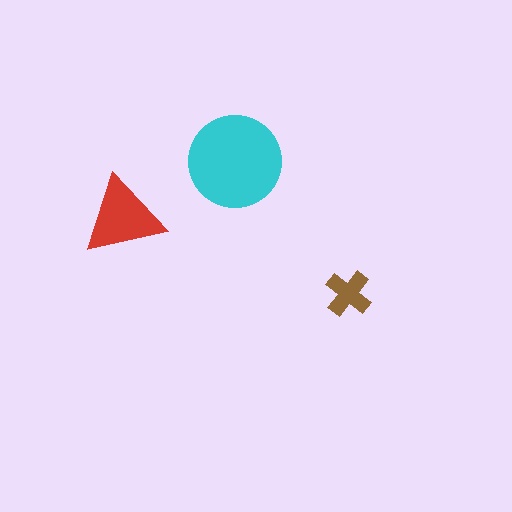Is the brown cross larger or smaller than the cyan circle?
Smaller.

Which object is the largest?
The cyan circle.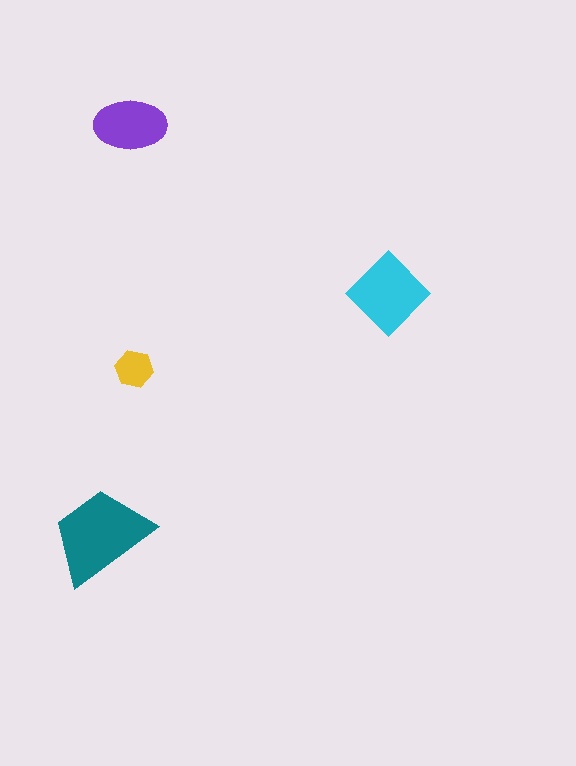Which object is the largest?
The teal trapezoid.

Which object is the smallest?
The yellow hexagon.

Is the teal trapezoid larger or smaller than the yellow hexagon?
Larger.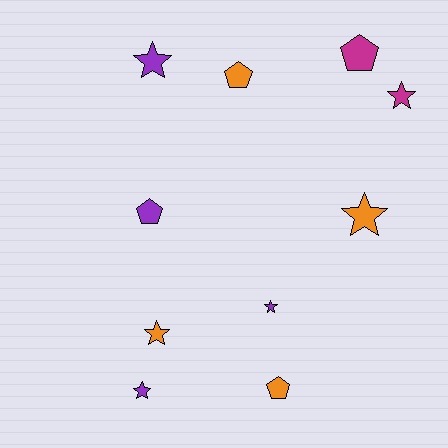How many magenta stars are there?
There is 1 magenta star.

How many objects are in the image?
There are 10 objects.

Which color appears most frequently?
Purple, with 4 objects.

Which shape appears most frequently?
Star, with 6 objects.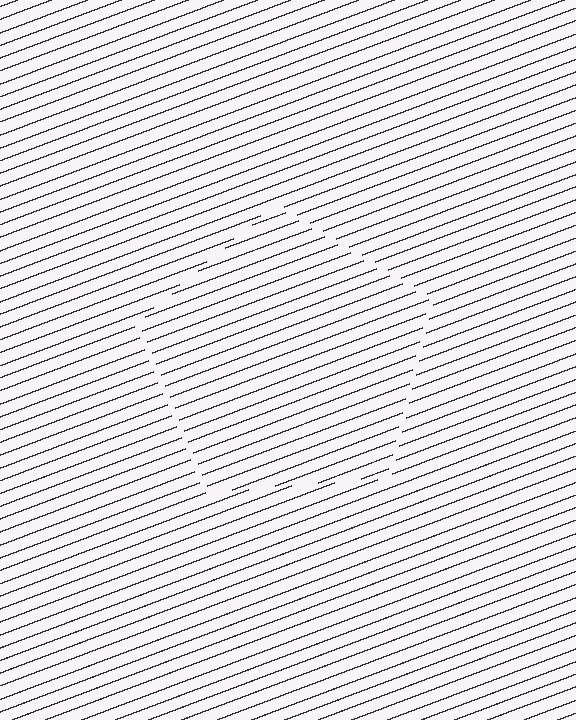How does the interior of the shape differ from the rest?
The interior of the shape contains the same grating, shifted by half a period — the contour is defined by the phase discontinuity where line-ends from the inner and outer gratings abut.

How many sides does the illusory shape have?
5 sides — the line-ends trace a pentagon.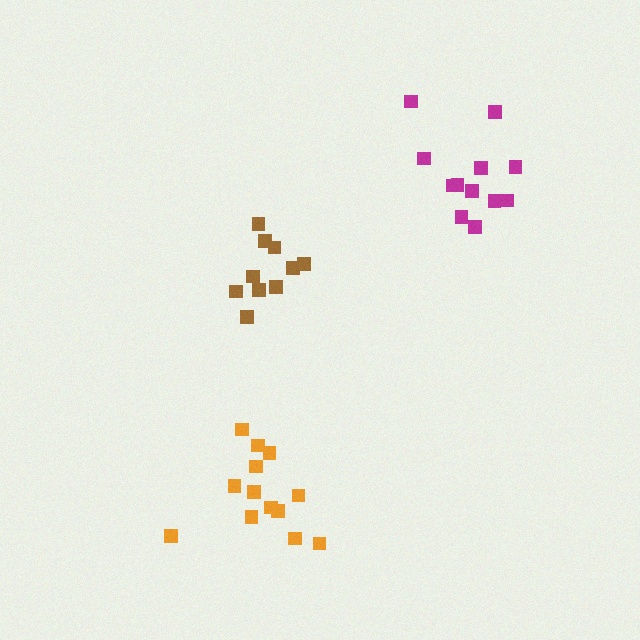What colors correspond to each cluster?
The clusters are colored: magenta, brown, orange.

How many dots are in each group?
Group 1: 12 dots, Group 2: 10 dots, Group 3: 13 dots (35 total).